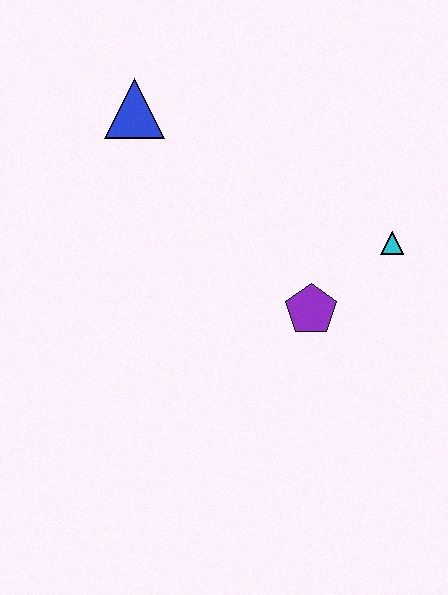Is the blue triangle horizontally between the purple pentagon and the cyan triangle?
No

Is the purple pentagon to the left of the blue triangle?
No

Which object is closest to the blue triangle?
The purple pentagon is closest to the blue triangle.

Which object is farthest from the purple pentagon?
The blue triangle is farthest from the purple pentagon.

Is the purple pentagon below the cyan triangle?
Yes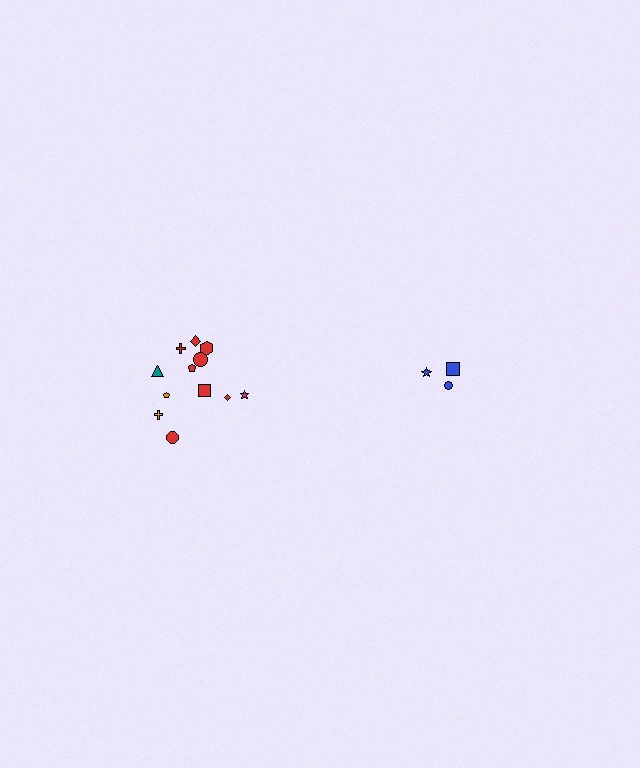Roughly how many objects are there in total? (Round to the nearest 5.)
Roughly 15 objects in total.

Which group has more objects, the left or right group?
The left group.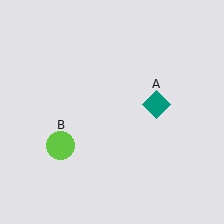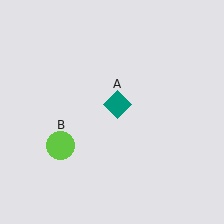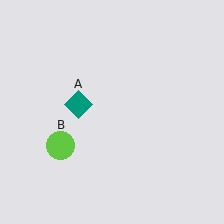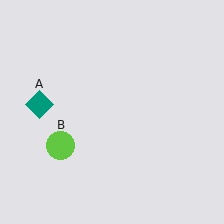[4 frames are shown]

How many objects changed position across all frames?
1 object changed position: teal diamond (object A).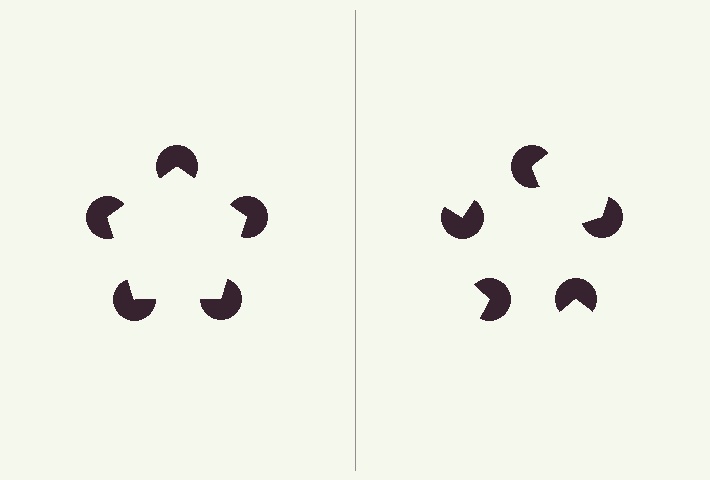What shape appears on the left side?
An illusory pentagon.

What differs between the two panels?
The pac-man discs are positioned identically on both sides; only the wedge orientations differ. On the left they align to a pentagon; on the right they are misaligned.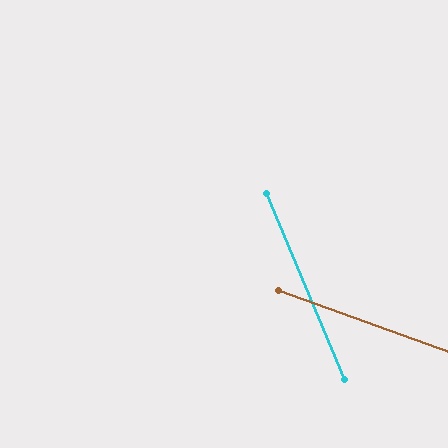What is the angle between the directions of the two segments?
Approximately 48 degrees.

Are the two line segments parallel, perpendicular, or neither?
Neither parallel nor perpendicular — they differ by about 48°.